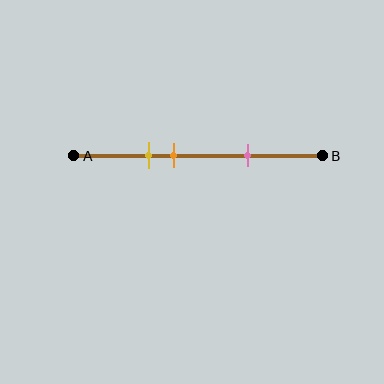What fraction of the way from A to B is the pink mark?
The pink mark is approximately 70% (0.7) of the way from A to B.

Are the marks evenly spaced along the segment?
No, the marks are not evenly spaced.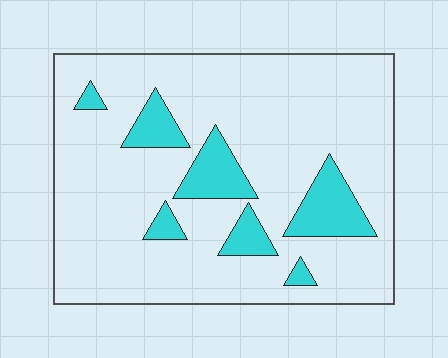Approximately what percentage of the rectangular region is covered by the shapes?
Approximately 15%.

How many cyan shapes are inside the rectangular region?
7.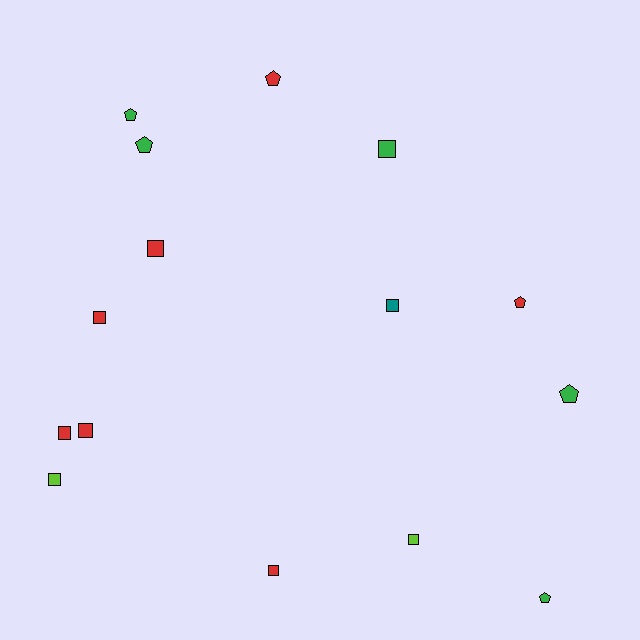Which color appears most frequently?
Red, with 7 objects.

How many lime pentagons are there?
There are no lime pentagons.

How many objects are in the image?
There are 15 objects.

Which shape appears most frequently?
Square, with 9 objects.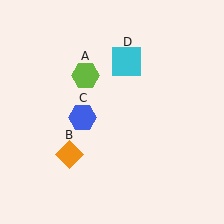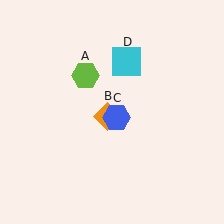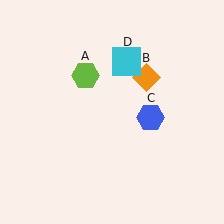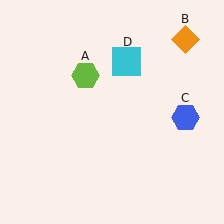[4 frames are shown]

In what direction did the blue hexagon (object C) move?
The blue hexagon (object C) moved right.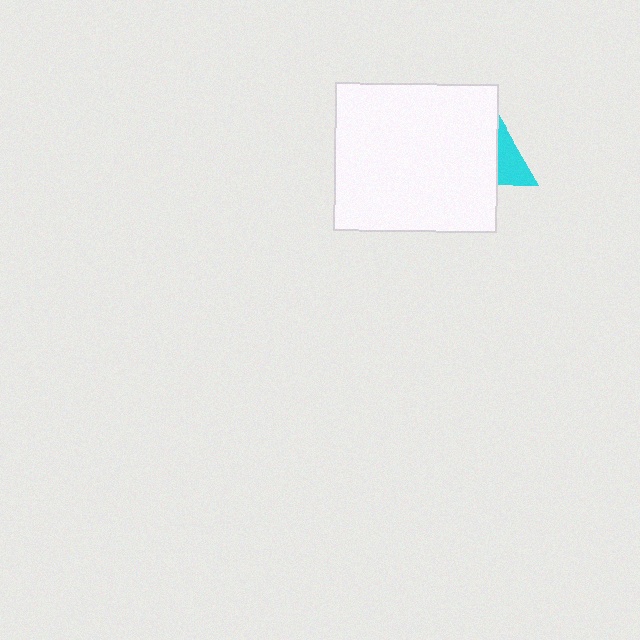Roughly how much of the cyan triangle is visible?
A small part of it is visible (roughly 32%).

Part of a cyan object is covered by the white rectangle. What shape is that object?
It is a triangle.